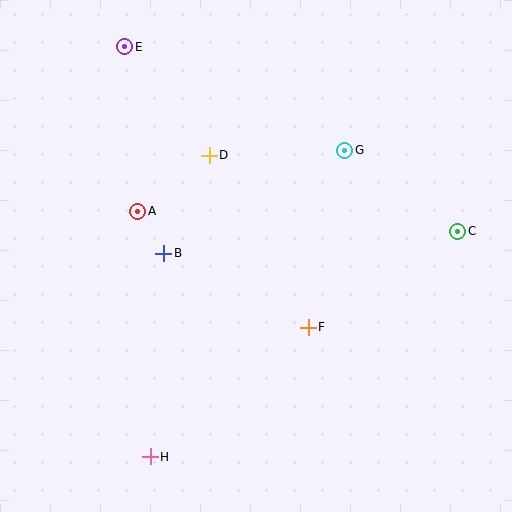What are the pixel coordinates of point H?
Point H is at (150, 457).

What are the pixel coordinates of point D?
Point D is at (209, 155).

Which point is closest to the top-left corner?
Point E is closest to the top-left corner.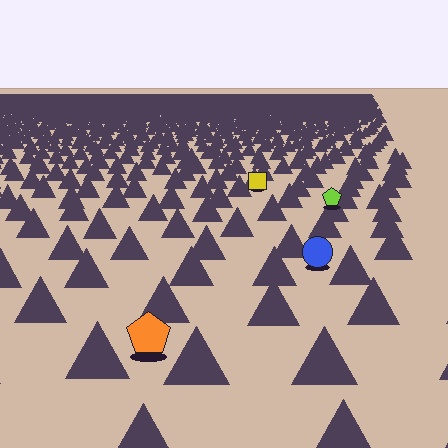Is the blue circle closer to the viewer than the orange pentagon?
No. The orange pentagon is closer — you can tell from the texture gradient: the ground texture is coarser near it.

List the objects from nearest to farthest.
From nearest to farthest: the orange pentagon, the blue circle, the lime pentagon, the yellow square.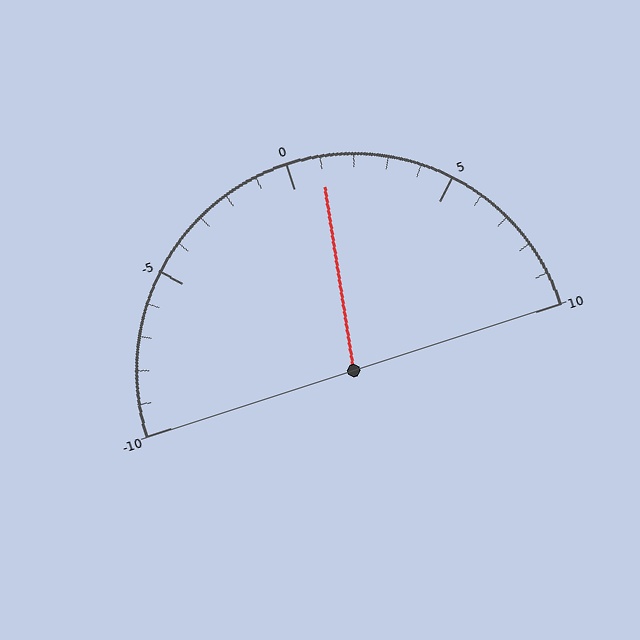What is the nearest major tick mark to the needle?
The nearest major tick mark is 0.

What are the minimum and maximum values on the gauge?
The gauge ranges from -10 to 10.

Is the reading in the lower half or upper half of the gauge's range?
The reading is in the upper half of the range (-10 to 10).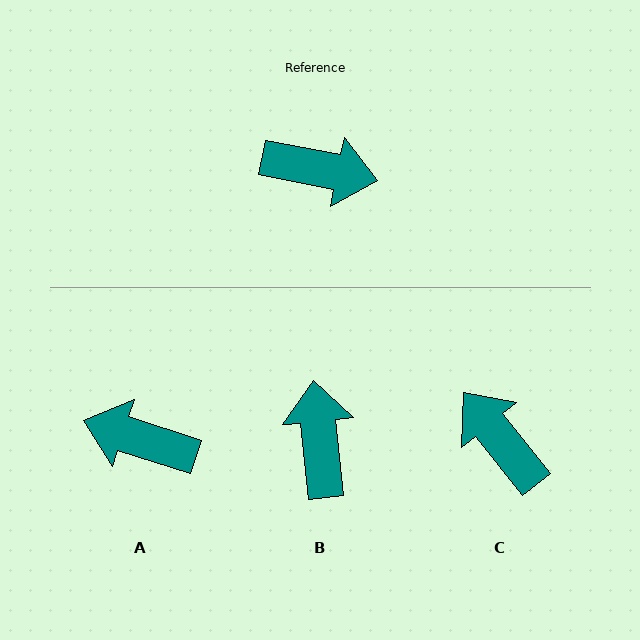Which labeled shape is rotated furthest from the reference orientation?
A, about 173 degrees away.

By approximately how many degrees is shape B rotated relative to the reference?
Approximately 107 degrees counter-clockwise.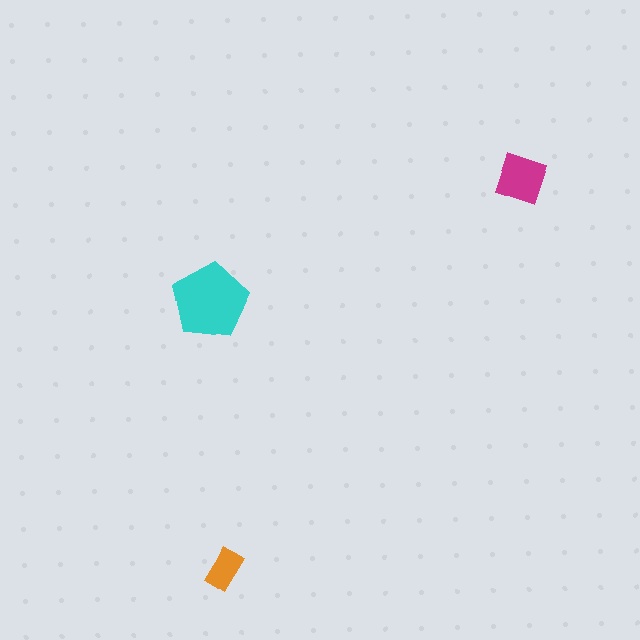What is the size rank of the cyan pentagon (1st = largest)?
1st.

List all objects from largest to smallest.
The cyan pentagon, the magenta diamond, the orange rectangle.